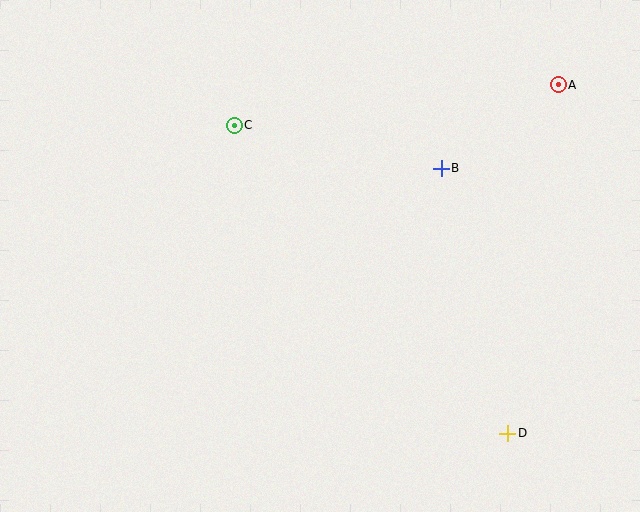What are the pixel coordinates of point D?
Point D is at (508, 433).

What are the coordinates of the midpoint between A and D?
The midpoint between A and D is at (533, 259).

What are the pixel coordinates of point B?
Point B is at (441, 168).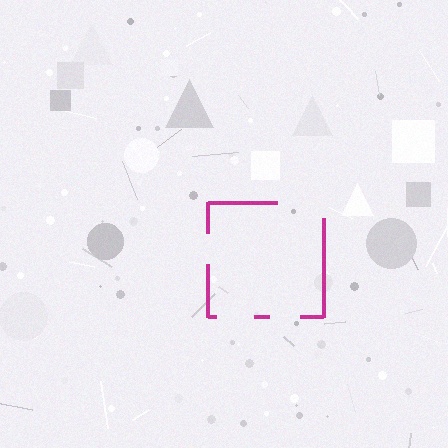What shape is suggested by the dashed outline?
The dashed outline suggests a square.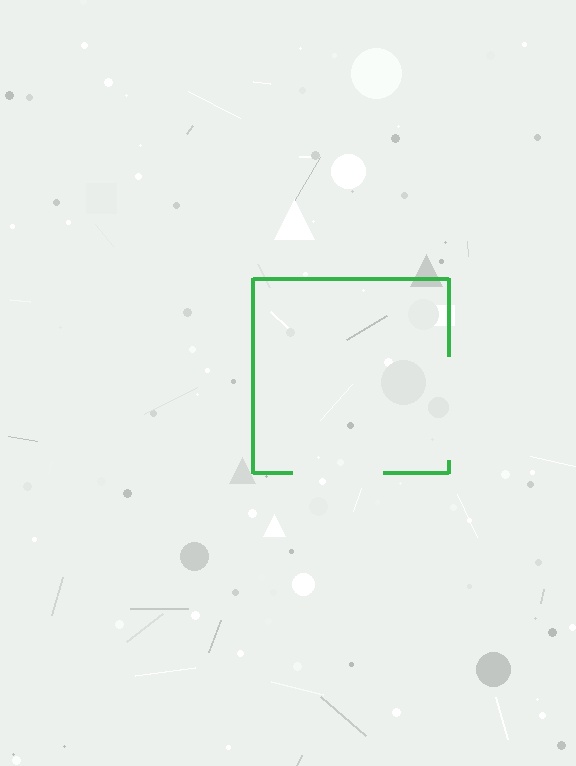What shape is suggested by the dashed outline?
The dashed outline suggests a square.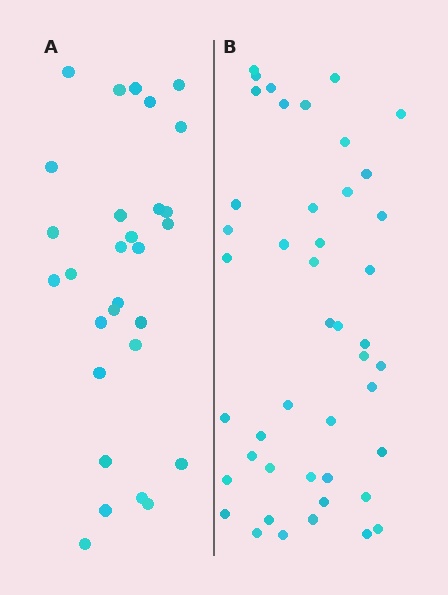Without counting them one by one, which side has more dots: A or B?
Region B (the right region) has more dots.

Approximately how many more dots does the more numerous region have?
Region B has approximately 15 more dots than region A.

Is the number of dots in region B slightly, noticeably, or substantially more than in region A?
Region B has substantially more. The ratio is roughly 1.6 to 1.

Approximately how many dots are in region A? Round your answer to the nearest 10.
About 30 dots. (The exact count is 29, which rounds to 30.)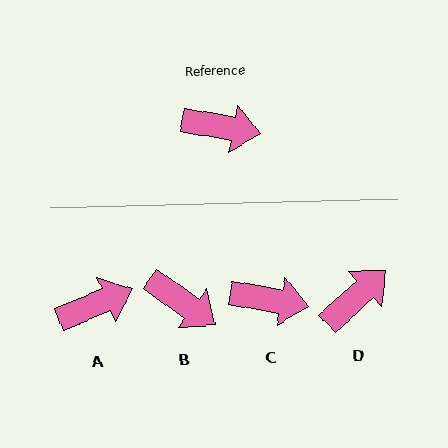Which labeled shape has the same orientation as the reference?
C.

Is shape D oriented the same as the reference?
No, it is off by about 52 degrees.